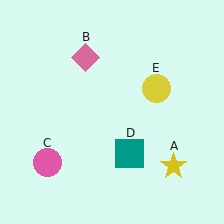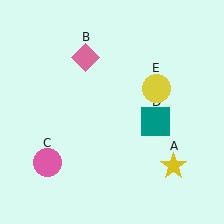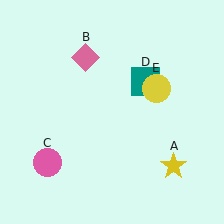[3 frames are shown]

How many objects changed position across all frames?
1 object changed position: teal square (object D).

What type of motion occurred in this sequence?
The teal square (object D) rotated counterclockwise around the center of the scene.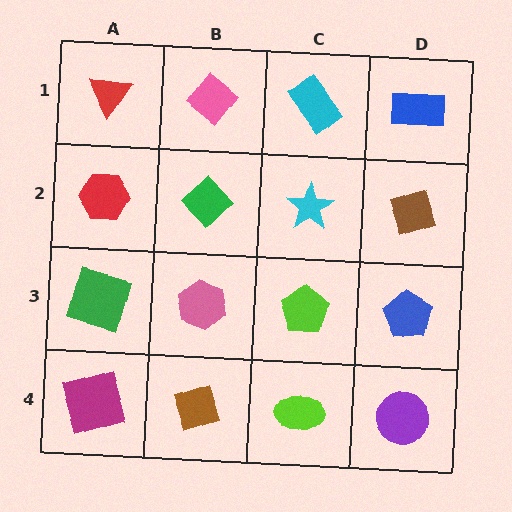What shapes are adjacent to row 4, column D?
A blue pentagon (row 3, column D), a lime ellipse (row 4, column C).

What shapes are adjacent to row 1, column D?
A brown diamond (row 2, column D), a cyan rectangle (row 1, column C).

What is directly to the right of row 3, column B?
A lime pentagon.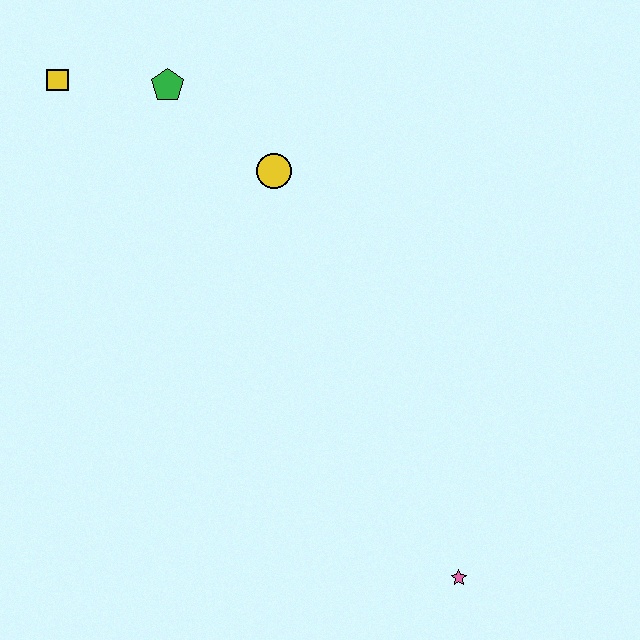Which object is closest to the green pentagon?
The yellow square is closest to the green pentagon.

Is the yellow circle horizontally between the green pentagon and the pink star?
Yes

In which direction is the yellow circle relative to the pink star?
The yellow circle is above the pink star.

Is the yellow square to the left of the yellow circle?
Yes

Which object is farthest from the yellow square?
The pink star is farthest from the yellow square.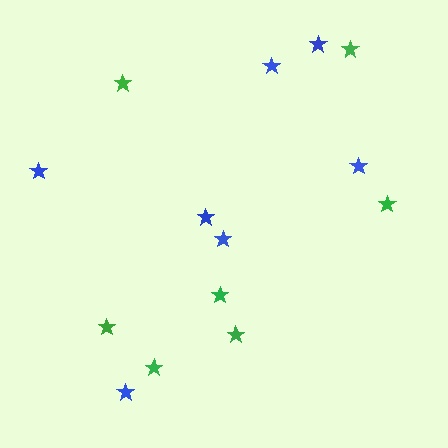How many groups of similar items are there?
There are 2 groups: one group of blue stars (7) and one group of green stars (7).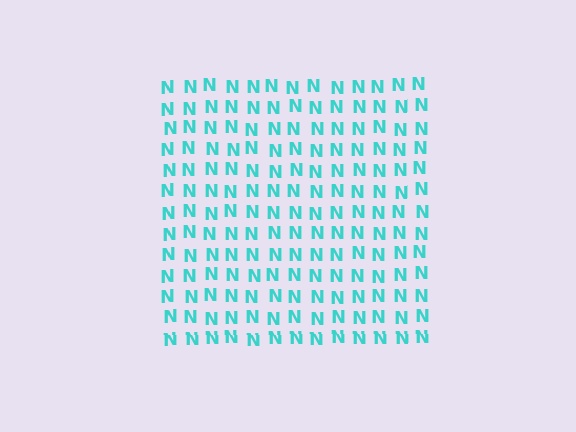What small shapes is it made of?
It is made of small letter N's.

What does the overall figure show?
The overall figure shows a square.